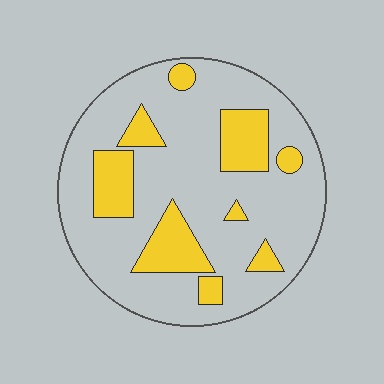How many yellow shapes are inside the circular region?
9.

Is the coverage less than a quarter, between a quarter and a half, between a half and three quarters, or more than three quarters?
Less than a quarter.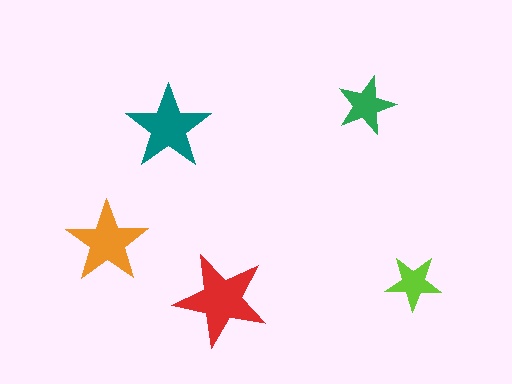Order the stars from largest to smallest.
the red one, the teal one, the orange one, the green one, the lime one.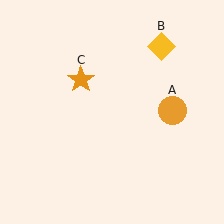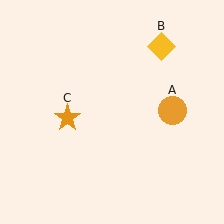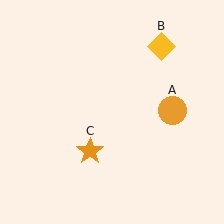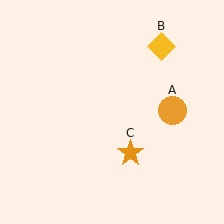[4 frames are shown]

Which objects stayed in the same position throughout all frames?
Orange circle (object A) and yellow diamond (object B) remained stationary.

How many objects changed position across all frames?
1 object changed position: orange star (object C).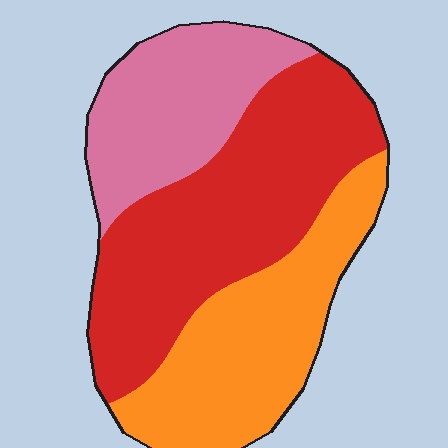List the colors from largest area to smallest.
From largest to smallest: red, orange, pink.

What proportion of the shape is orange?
Orange covers 31% of the shape.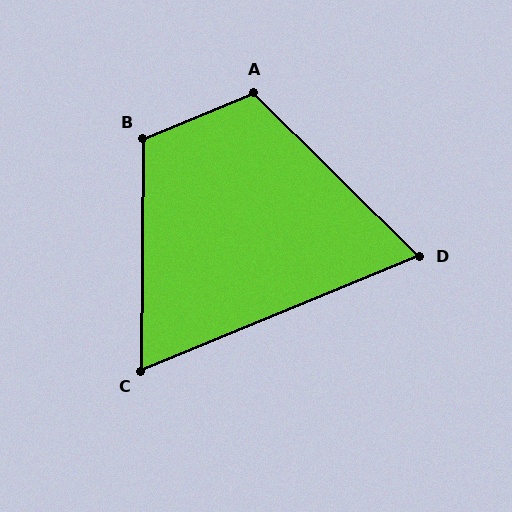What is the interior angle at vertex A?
Approximately 113 degrees (obtuse).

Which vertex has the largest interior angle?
B, at approximately 113 degrees.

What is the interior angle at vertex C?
Approximately 67 degrees (acute).